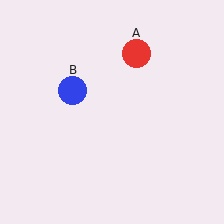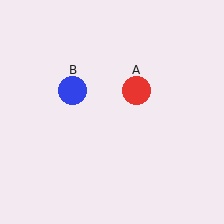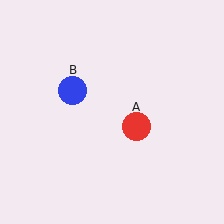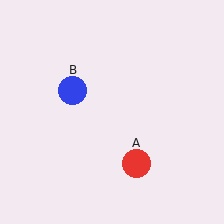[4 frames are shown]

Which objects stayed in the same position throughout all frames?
Blue circle (object B) remained stationary.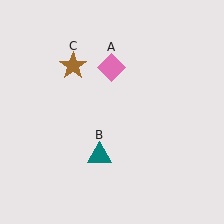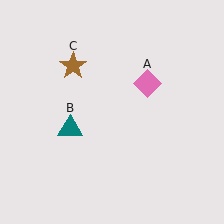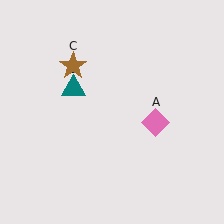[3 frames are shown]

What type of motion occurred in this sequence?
The pink diamond (object A), teal triangle (object B) rotated clockwise around the center of the scene.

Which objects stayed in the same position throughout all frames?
Brown star (object C) remained stationary.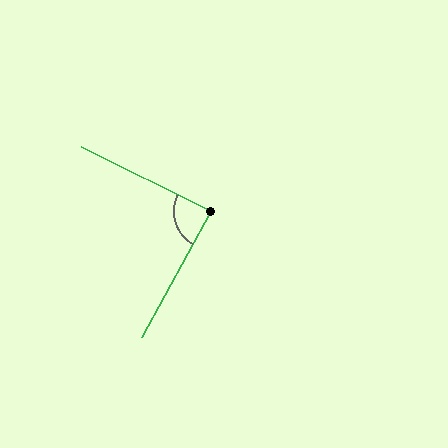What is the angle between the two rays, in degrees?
Approximately 87 degrees.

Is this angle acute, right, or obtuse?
It is approximately a right angle.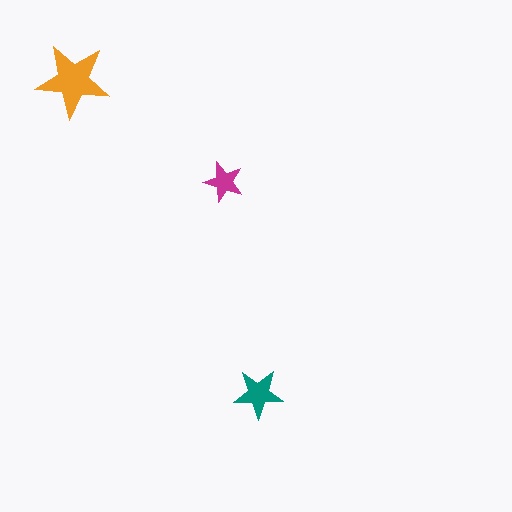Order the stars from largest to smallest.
the orange one, the teal one, the magenta one.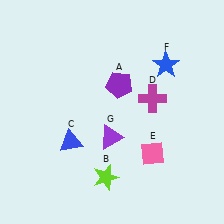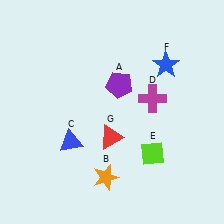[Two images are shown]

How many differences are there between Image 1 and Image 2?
There are 3 differences between the two images.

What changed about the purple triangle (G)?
In Image 1, G is purple. In Image 2, it changed to red.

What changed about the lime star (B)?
In Image 1, B is lime. In Image 2, it changed to orange.